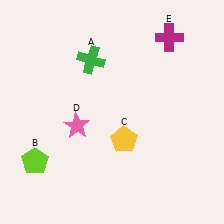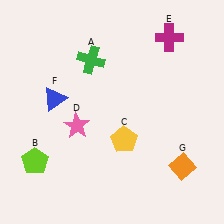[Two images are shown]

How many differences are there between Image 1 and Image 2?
There are 2 differences between the two images.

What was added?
A blue triangle (F), an orange diamond (G) were added in Image 2.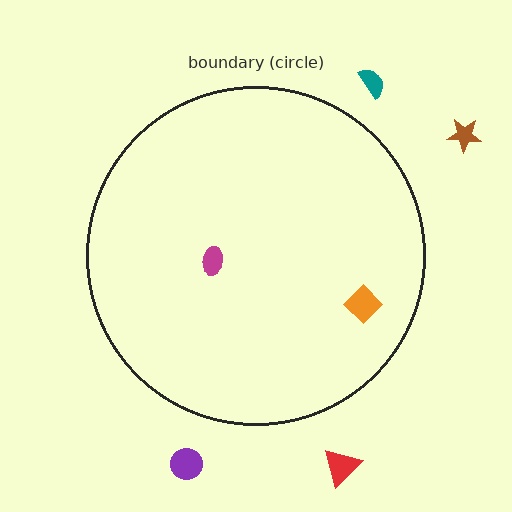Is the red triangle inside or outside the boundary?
Outside.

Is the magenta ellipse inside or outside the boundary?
Inside.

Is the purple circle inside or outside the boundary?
Outside.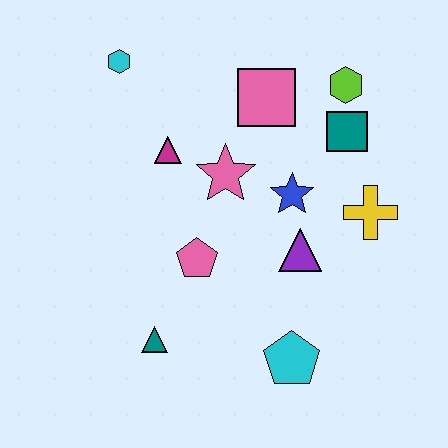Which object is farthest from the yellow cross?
The cyan hexagon is farthest from the yellow cross.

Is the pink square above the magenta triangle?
Yes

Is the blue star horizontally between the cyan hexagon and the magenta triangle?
No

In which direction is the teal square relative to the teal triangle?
The teal square is above the teal triangle.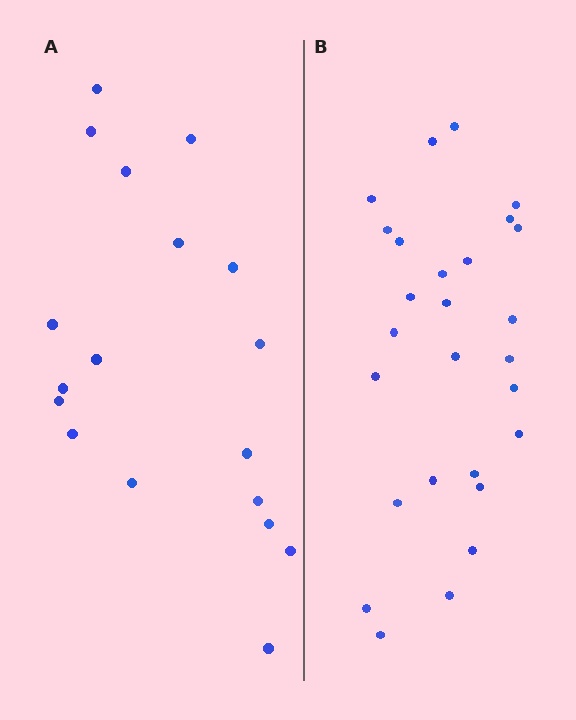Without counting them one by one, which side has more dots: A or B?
Region B (the right region) has more dots.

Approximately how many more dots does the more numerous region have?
Region B has roughly 8 or so more dots than region A.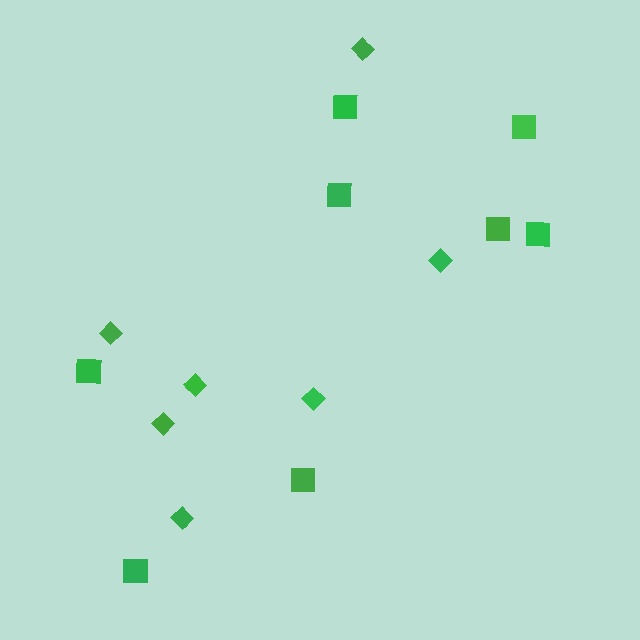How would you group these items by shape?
There are 2 groups: one group of diamonds (7) and one group of squares (8).